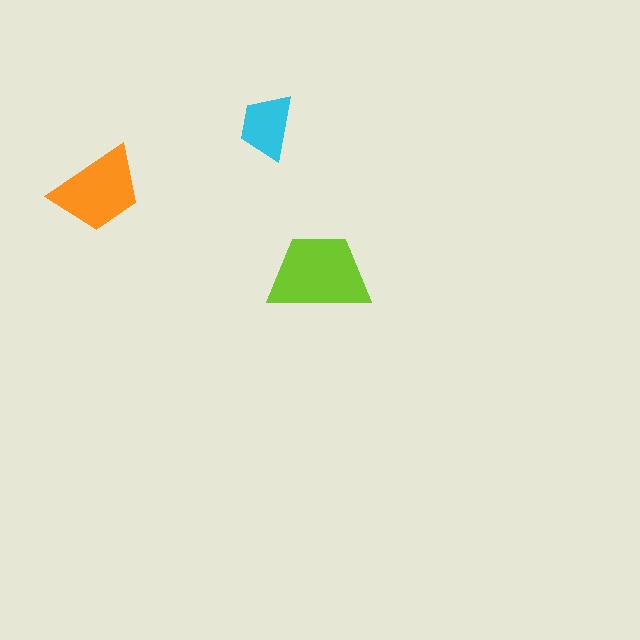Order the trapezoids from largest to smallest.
the lime one, the orange one, the cyan one.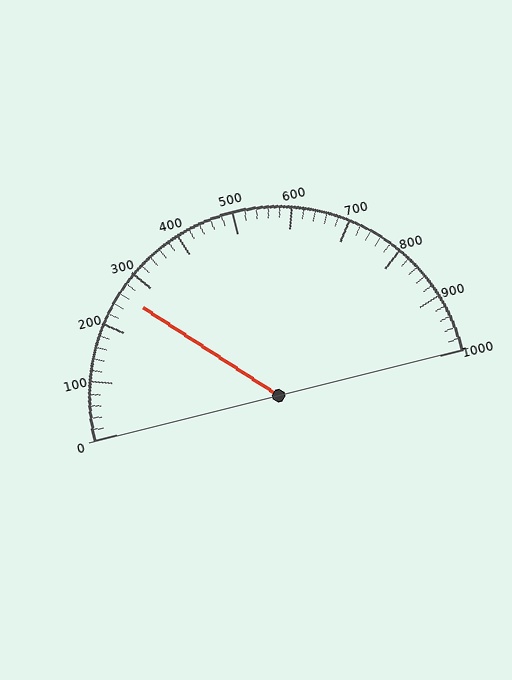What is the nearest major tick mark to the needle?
The nearest major tick mark is 300.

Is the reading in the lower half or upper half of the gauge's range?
The reading is in the lower half of the range (0 to 1000).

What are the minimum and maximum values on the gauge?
The gauge ranges from 0 to 1000.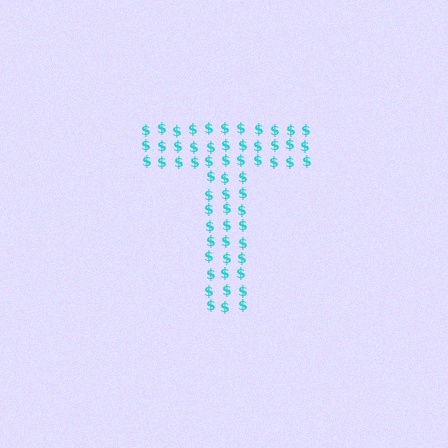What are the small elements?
The small elements are dollar signs.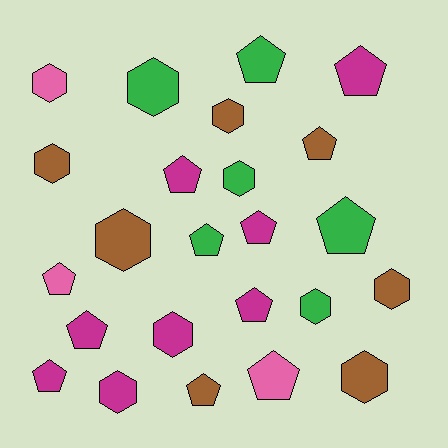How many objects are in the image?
There are 24 objects.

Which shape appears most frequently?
Pentagon, with 13 objects.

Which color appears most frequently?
Magenta, with 8 objects.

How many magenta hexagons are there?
There are 2 magenta hexagons.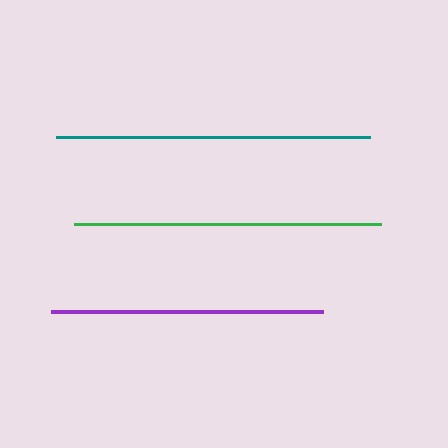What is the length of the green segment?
The green segment is approximately 307 pixels long.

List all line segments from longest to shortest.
From longest to shortest: teal, green, purple.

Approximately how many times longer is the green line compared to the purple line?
The green line is approximately 1.1 times the length of the purple line.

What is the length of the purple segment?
The purple segment is approximately 272 pixels long.